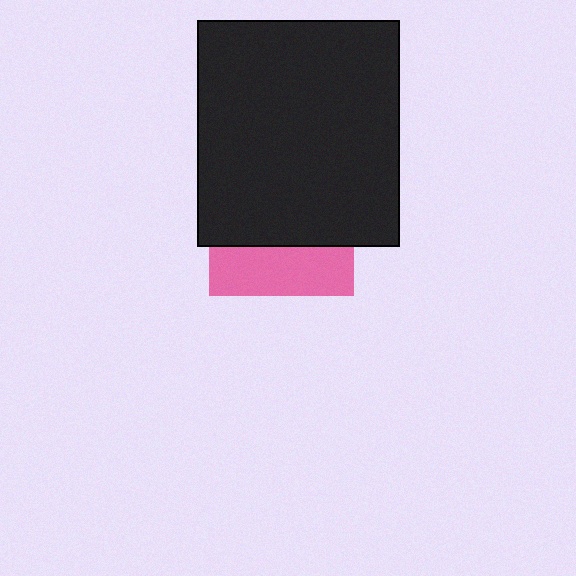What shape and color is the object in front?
The object in front is a black rectangle.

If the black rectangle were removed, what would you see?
You would see the complete pink square.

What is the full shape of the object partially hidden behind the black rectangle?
The partially hidden object is a pink square.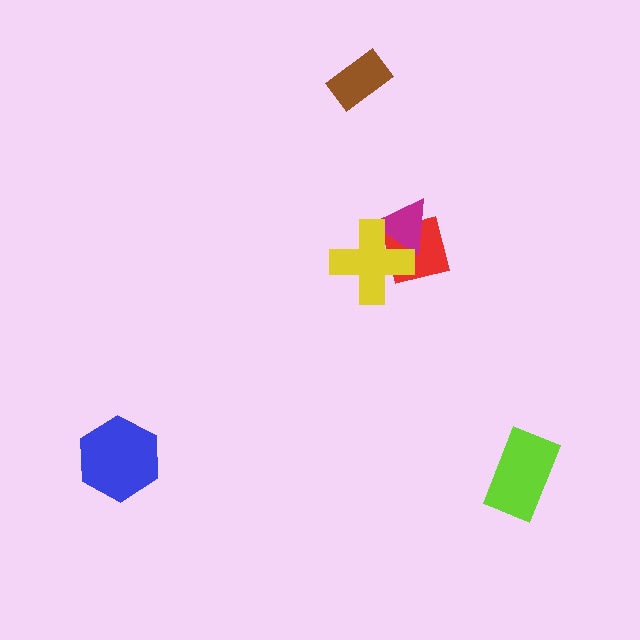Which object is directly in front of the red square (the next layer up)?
The magenta triangle is directly in front of the red square.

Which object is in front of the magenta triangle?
The yellow cross is in front of the magenta triangle.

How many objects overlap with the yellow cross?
2 objects overlap with the yellow cross.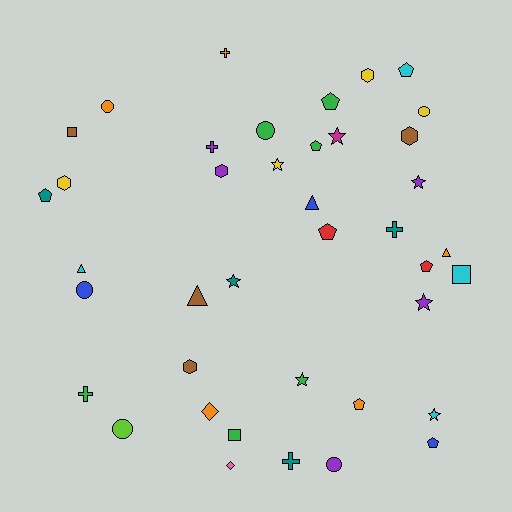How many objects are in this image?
There are 40 objects.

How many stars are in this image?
There are 7 stars.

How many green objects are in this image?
There are 6 green objects.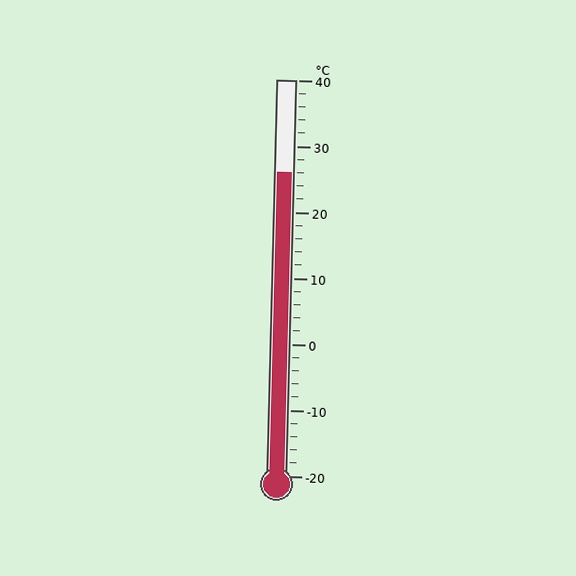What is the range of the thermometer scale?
The thermometer scale ranges from -20°C to 40°C.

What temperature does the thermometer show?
The thermometer shows approximately 26°C.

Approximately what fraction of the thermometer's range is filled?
The thermometer is filled to approximately 75% of its range.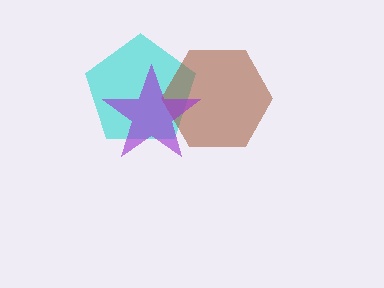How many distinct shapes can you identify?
There are 3 distinct shapes: a cyan pentagon, a brown hexagon, a purple star.